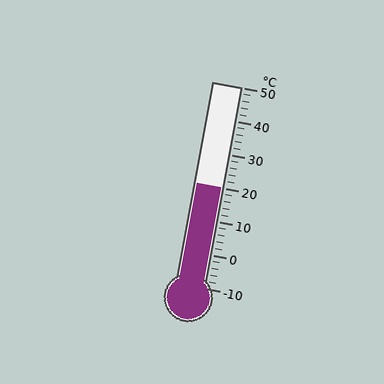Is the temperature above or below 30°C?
The temperature is below 30°C.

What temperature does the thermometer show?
The thermometer shows approximately 20°C.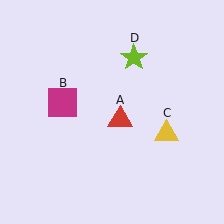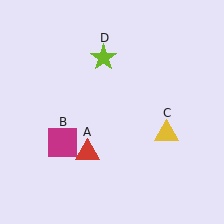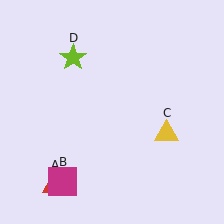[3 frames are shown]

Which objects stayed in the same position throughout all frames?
Yellow triangle (object C) remained stationary.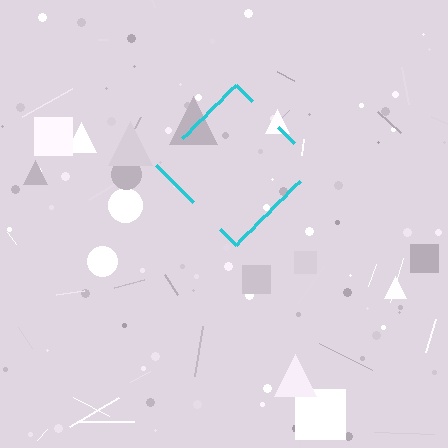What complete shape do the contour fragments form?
The contour fragments form a diamond.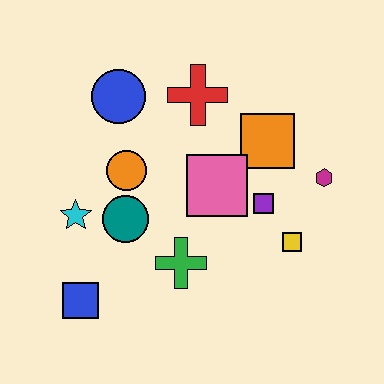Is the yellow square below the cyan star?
Yes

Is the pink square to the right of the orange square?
No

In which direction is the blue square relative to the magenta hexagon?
The blue square is to the left of the magenta hexagon.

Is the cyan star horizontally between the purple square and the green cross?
No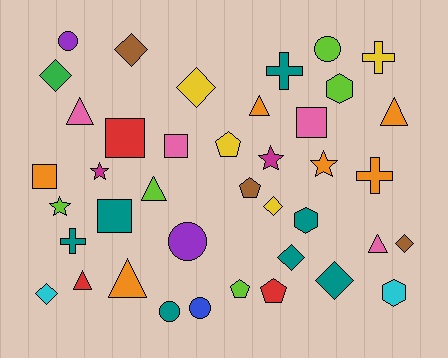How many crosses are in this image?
There are 4 crosses.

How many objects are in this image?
There are 40 objects.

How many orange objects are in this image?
There are 6 orange objects.